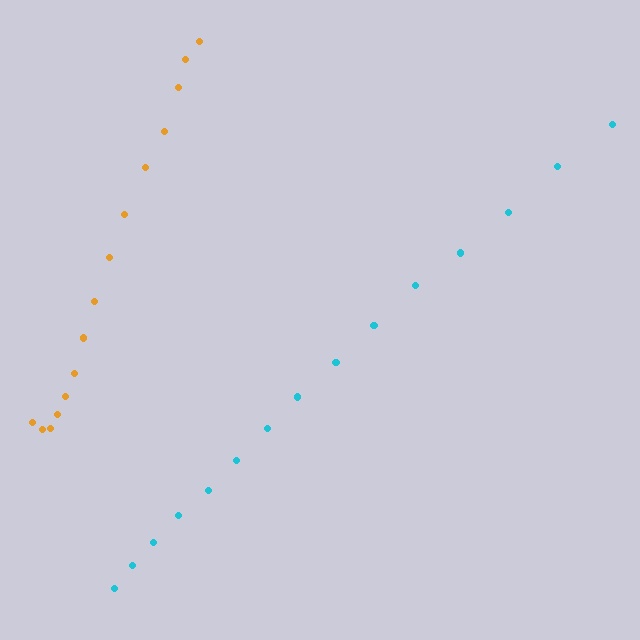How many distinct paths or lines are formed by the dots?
There are 2 distinct paths.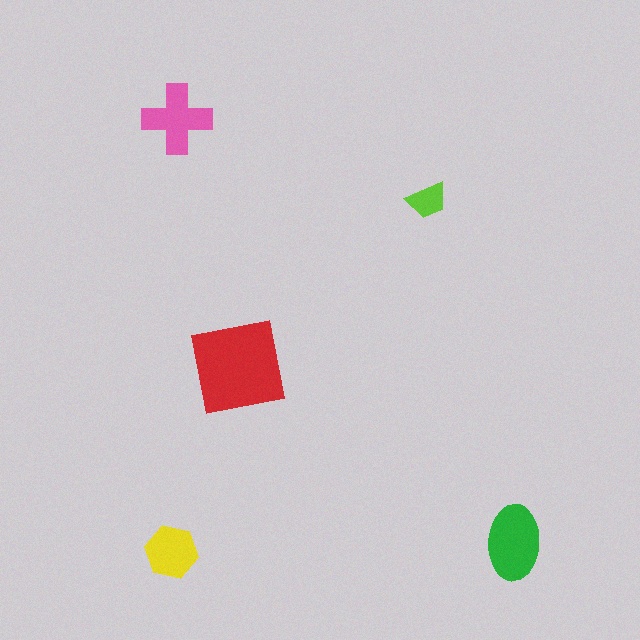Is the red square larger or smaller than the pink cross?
Larger.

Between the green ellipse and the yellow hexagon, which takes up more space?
The green ellipse.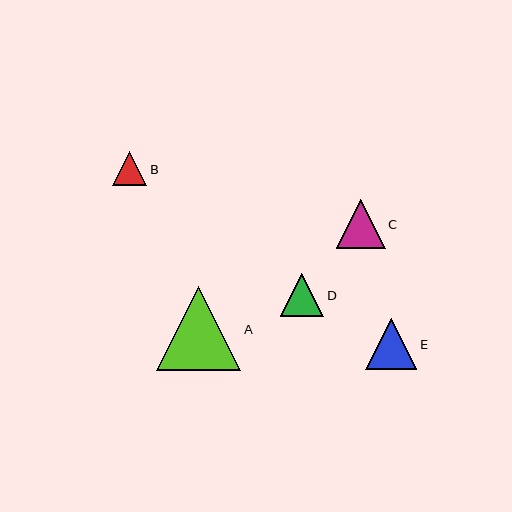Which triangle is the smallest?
Triangle B is the smallest with a size of approximately 34 pixels.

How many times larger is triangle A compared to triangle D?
Triangle A is approximately 2.0 times the size of triangle D.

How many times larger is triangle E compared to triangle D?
Triangle E is approximately 1.2 times the size of triangle D.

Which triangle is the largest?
Triangle A is the largest with a size of approximately 84 pixels.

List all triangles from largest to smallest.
From largest to smallest: A, E, C, D, B.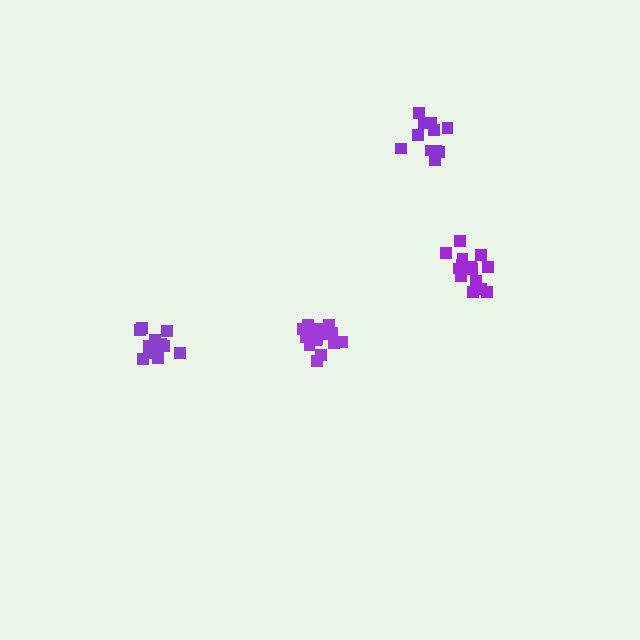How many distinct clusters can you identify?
There are 4 distinct clusters.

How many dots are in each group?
Group 1: 11 dots, Group 2: 17 dots, Group 3: 15 dots, Group 4: 14 dots (57 total).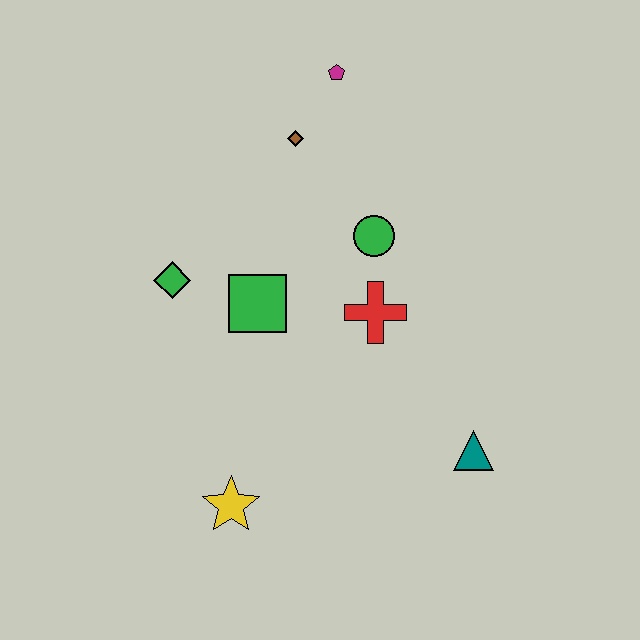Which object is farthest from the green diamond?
The teal triangle is farthest from the green diamond.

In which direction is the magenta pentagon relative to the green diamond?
The magenta pentagon is above the green diamond.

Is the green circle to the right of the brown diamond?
Yes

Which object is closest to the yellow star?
The green square is closest to the yellow star.